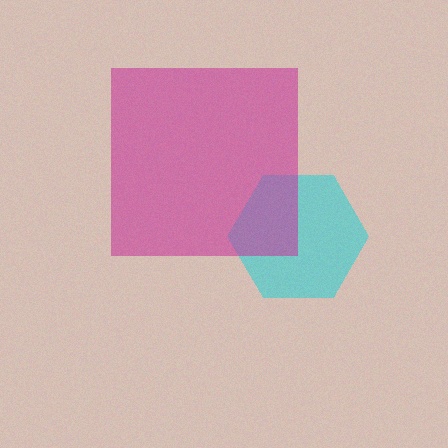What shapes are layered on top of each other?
The layered shapes are: a cyan hexagon, a magenta square.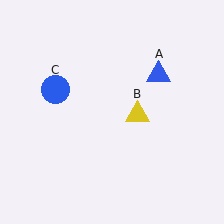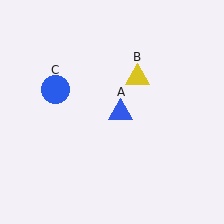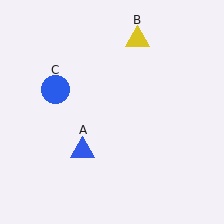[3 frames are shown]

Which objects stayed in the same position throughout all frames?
Blue circle (object C) remained stationary.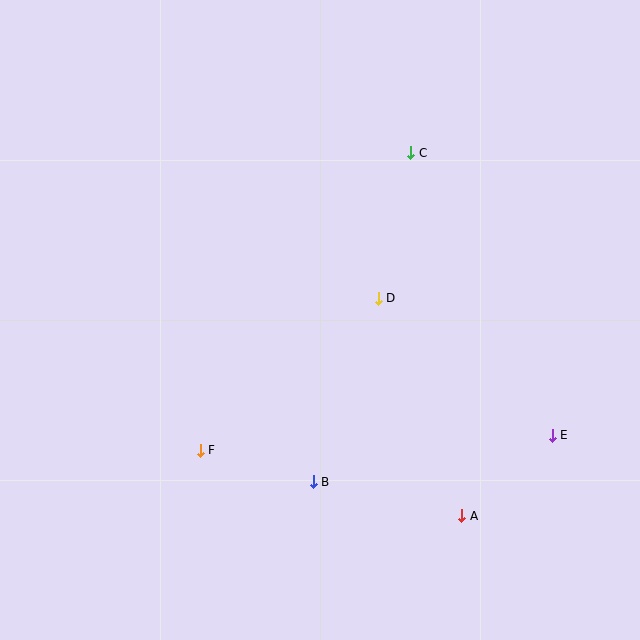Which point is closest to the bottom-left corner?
Point F is closest to the bottom-left corner.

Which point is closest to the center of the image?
Point D at (378, 298) is closest to the center.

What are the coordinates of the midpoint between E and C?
The midpoint between E and C is at (481, 294).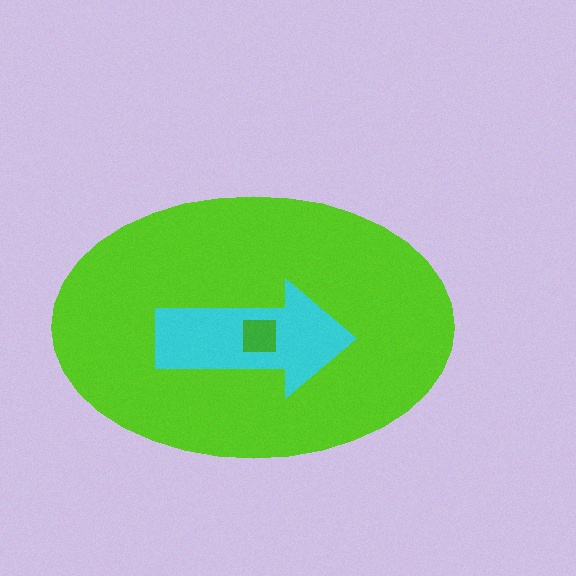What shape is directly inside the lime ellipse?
The cyan arrow.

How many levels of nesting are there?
3.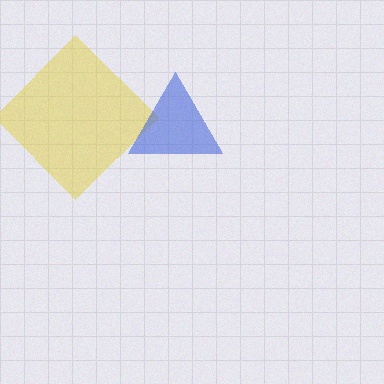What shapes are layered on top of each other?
The layered shapes are: a yellow diamond, a blue triangle.